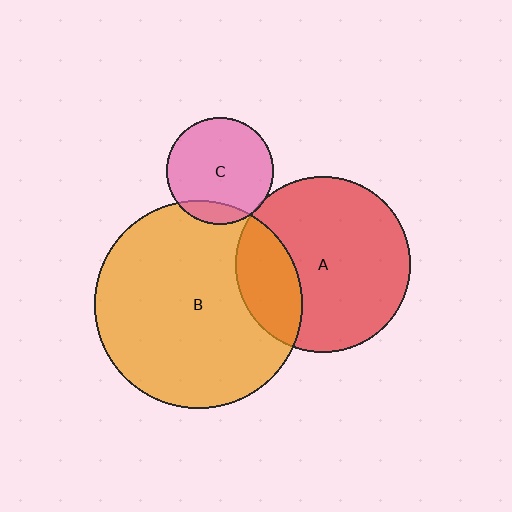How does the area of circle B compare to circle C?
Approximately 3.8 times.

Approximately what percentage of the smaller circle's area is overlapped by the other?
Approximately 15%.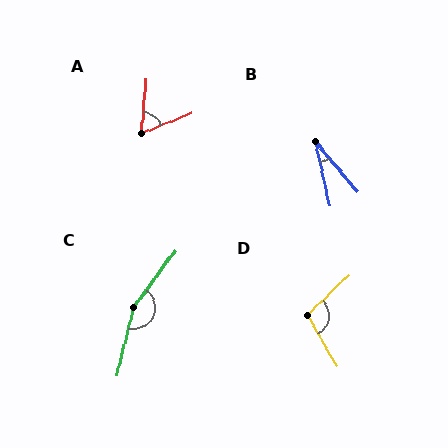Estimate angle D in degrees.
Approximately 104 degrees.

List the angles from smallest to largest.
B (27°), A (63°), D (104°), C (157°).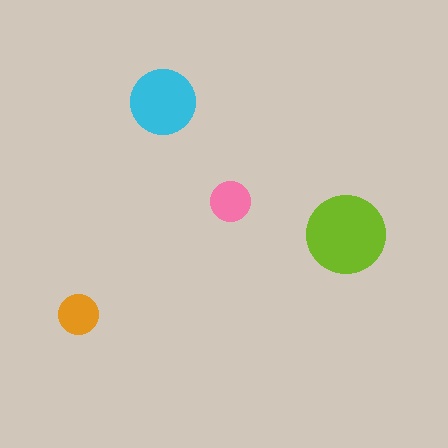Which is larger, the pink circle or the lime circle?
The lime one.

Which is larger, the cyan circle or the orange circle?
The cyan one.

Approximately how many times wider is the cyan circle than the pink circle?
About 1.5 times wider.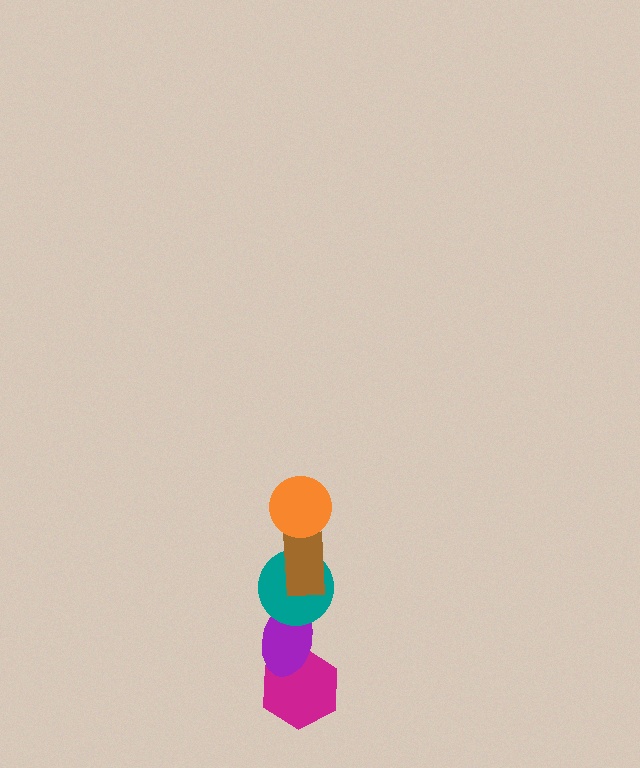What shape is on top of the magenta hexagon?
The purple ellipse is on top of the magenta hexagon.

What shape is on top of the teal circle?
The brown rectangle is on top of the teal circle.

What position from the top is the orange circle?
The orange circle is 1st from the top.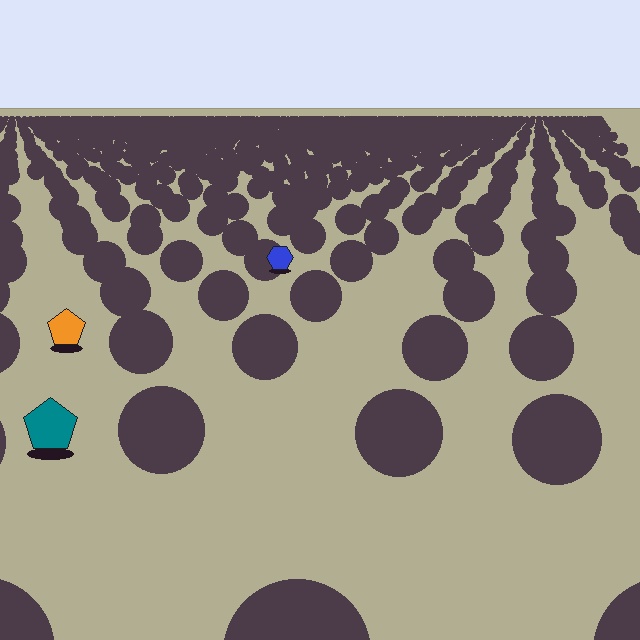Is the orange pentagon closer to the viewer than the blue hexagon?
Yes. The orange pentagon is closer — you can tell from the texture gradient: the ground texture is coarser near it.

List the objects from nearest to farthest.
From nearest to farthest: the teal pentagon, the orange pentagon, the blue hexagon.